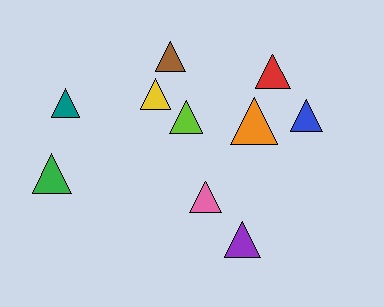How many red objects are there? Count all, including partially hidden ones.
There is 1 red object.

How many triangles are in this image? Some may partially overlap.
There are 10 triangles.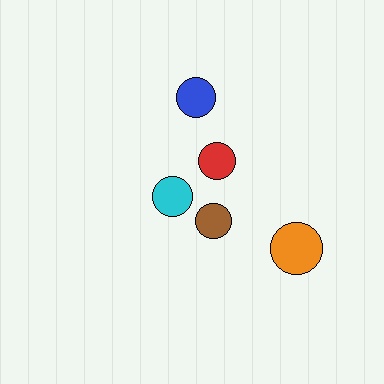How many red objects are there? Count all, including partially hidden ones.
There is 1 red object.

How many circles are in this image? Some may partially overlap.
There are 5 circles.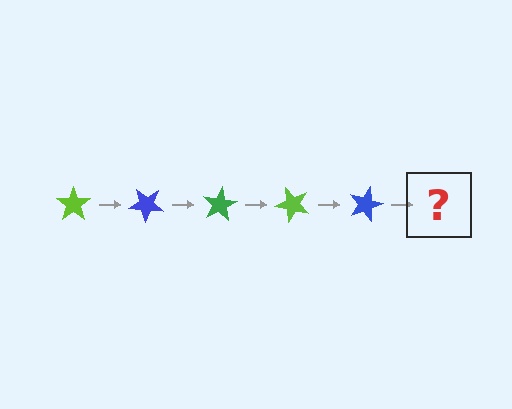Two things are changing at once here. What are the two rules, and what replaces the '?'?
The two rules are that it rotates 40 degrees each step and the color cycles through lime, blue, and green. The '?' should be a green star, rotated 200 degrees from the start.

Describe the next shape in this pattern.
It should be a green star, rotated 200 degrees from the start.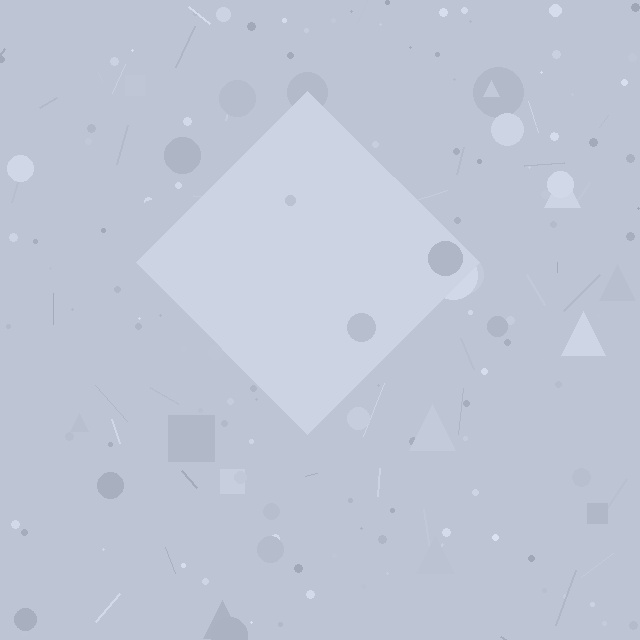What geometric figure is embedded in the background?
A diamond is embedded in the background.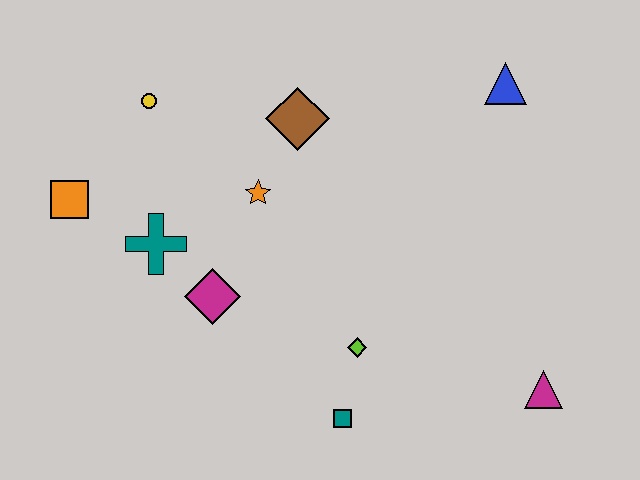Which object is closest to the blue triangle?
The brown diamond is closest to the blue triangle.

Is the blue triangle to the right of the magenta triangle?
No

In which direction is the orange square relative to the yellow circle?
The orange square is below the yellow circle.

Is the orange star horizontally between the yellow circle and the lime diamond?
Yes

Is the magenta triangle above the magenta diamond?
No